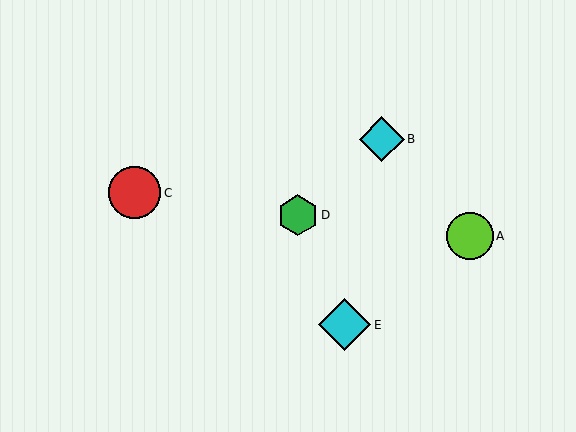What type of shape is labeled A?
Shape A is a lime circle.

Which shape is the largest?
The red circle (labeled C) is the largest.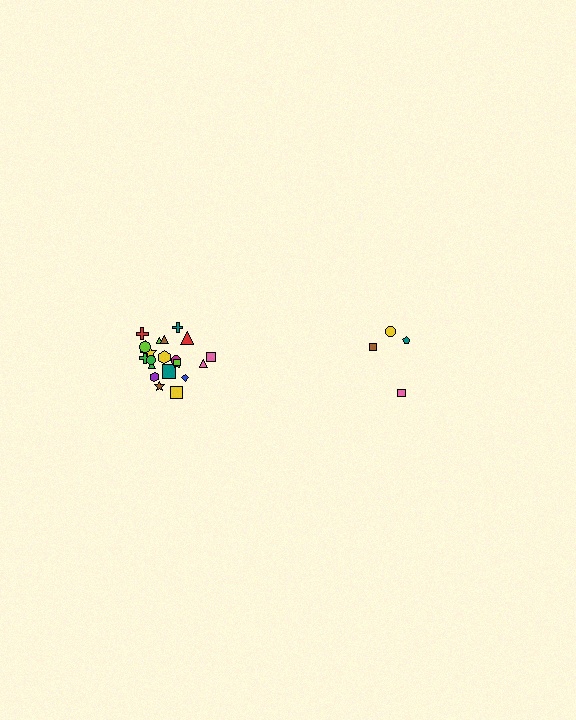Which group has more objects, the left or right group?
The left group.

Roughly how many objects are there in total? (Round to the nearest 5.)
Roughly 25 objects in total.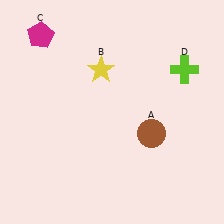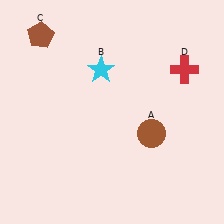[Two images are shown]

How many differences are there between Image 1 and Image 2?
There are 3 differences between the two images.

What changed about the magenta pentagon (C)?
In Image 1, C is magenta. In Image 2, it changed to brown.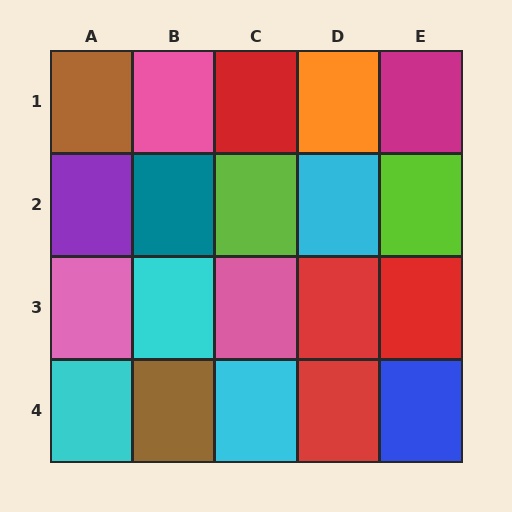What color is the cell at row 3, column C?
Pink.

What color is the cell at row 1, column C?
Red.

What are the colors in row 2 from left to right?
Purple, teal, lime, cyan, lime.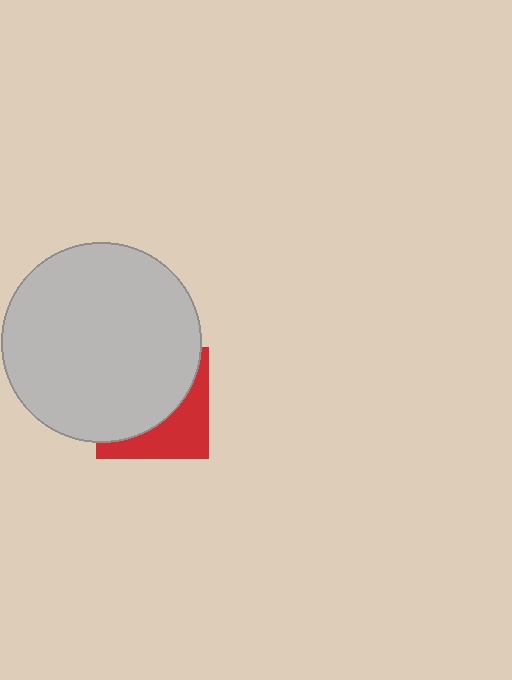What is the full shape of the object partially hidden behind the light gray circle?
The partially hidden object is a red square.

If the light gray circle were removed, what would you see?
You would see the complete red square.